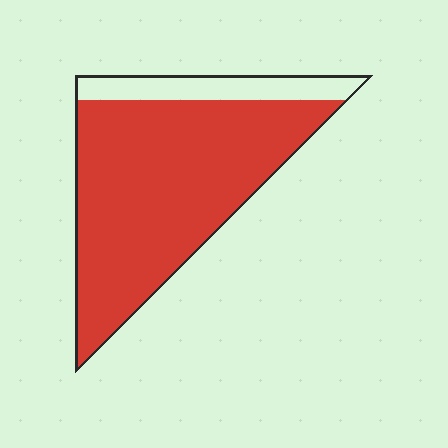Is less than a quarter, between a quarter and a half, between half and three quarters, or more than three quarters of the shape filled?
More than three quarters.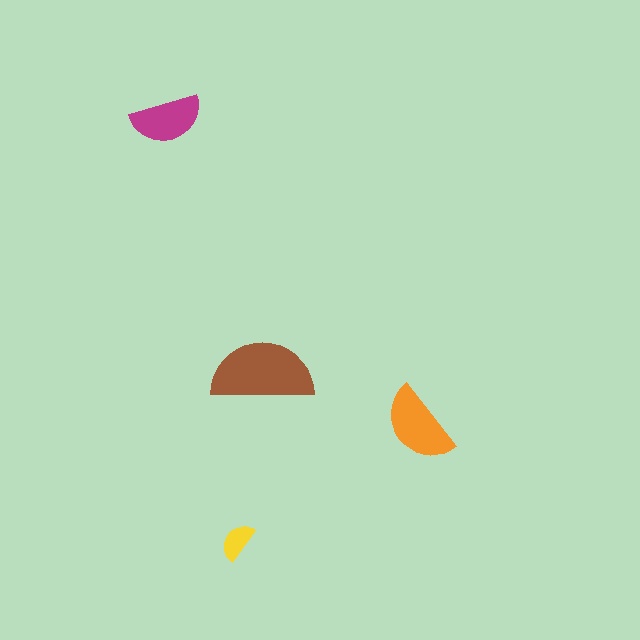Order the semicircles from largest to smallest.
the brown one, the orange one, the magenta one, the yellow one.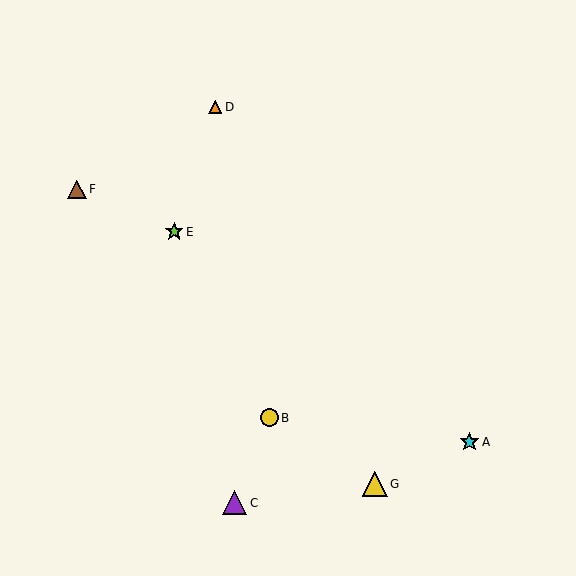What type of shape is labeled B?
Shape B is a yellow circle.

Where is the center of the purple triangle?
The center of the purple triangle is at (235, 503).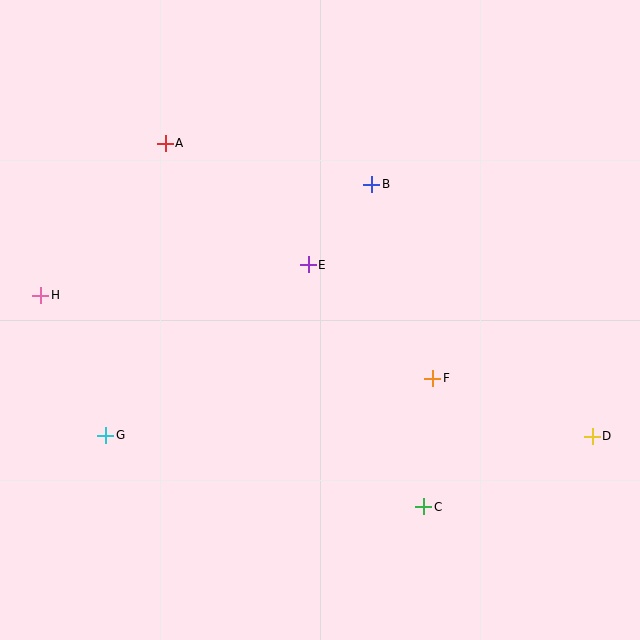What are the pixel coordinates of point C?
Point C is at (424, 507).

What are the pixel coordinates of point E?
Point E is at (308, 265).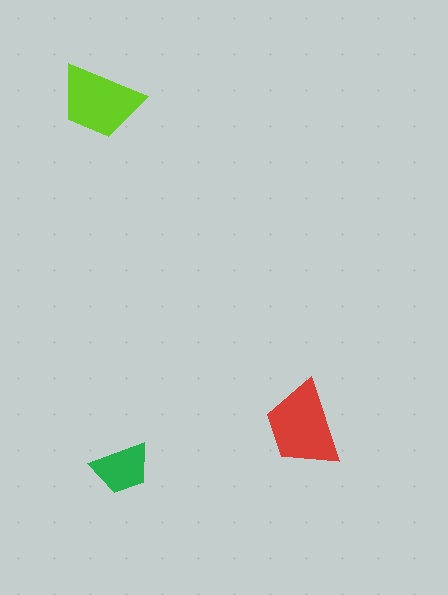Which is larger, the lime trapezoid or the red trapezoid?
The red one.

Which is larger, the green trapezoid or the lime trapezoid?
The lime one.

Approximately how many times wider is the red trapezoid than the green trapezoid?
About 1.5 times wider.